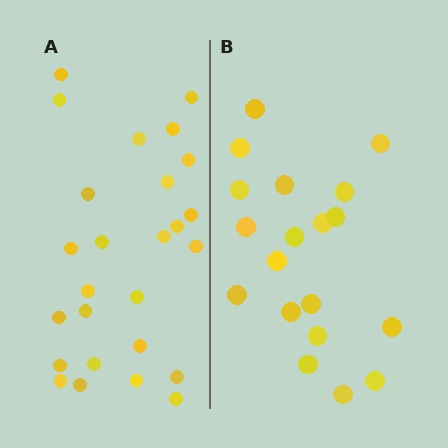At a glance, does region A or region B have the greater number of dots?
Region A (the left region) has more dots.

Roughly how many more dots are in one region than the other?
Region A has roughly 8 or so more dots than region B.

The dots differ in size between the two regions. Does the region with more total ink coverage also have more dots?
No. Region B has more total ink coverage because its dots are larger, but region A actually contains more individual dots. Total area can be misleading — the number of items is what matters here.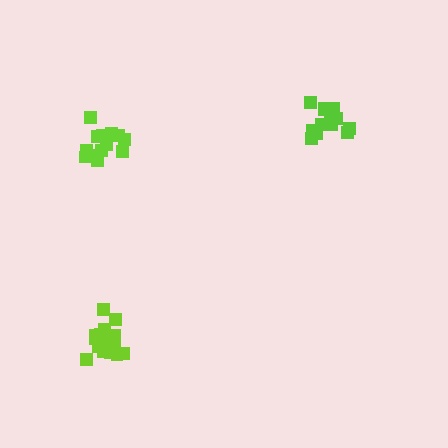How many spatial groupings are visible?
There are 3 spatial groupings.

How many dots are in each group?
Group 1: 13 dots, Group 2: 18 dots, Group 3: 15 dots (46 total).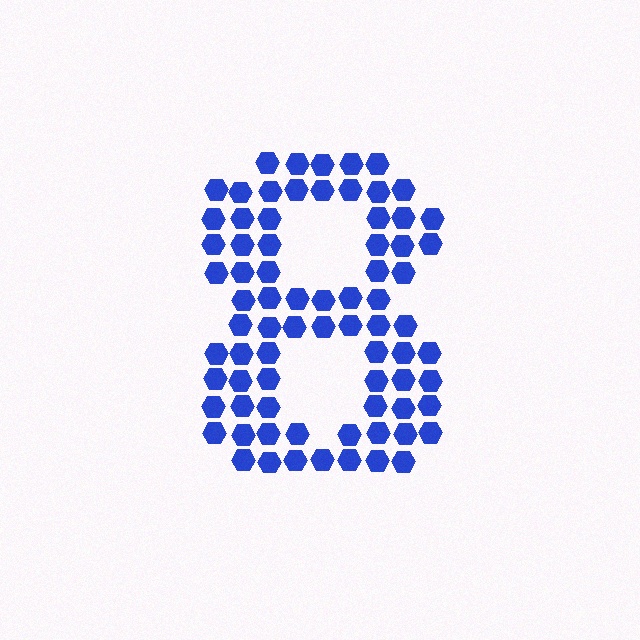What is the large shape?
The large shape is the digit 8.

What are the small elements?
The small elements are hexagons.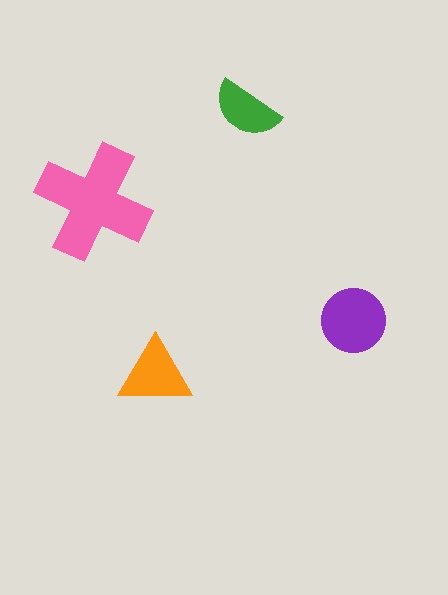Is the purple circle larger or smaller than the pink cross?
Smaller.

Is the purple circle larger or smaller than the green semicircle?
Larger.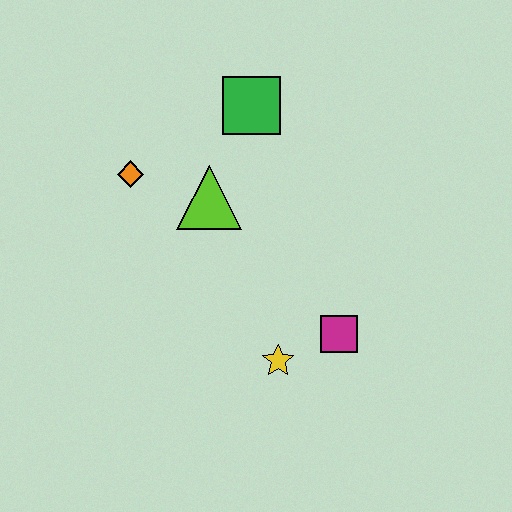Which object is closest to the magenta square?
The yellow star is closest to the magenta square.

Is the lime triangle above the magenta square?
Yes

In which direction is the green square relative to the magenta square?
The green square is above the magenta square.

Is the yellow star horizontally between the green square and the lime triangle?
No